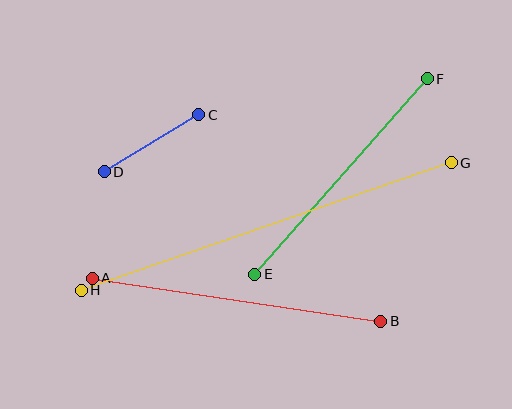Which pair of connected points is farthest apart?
Points G and H are farthest apart.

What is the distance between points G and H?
The distance is approximately 391 pixels.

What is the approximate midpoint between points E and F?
The midpoint is at approximately (341, 177) pixels.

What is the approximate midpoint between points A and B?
The midpoint is at approximately (237, 300) pixels.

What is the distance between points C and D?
The distance is approximately 110 pixels.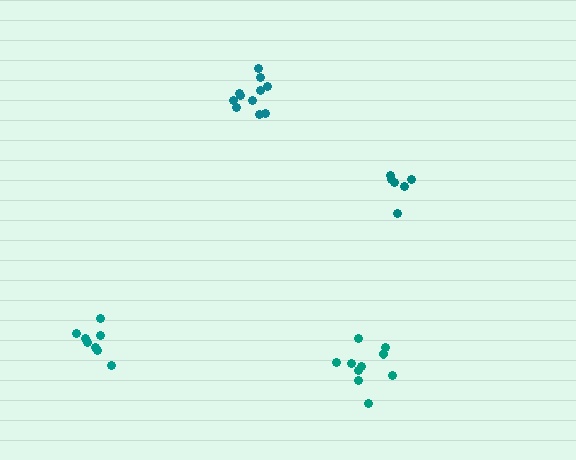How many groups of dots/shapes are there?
There are 4 groups.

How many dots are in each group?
Group 1: 11 dots, Group 2: 6 dots, Group 3: 8 dots, Group 4: 10 dots (35 total).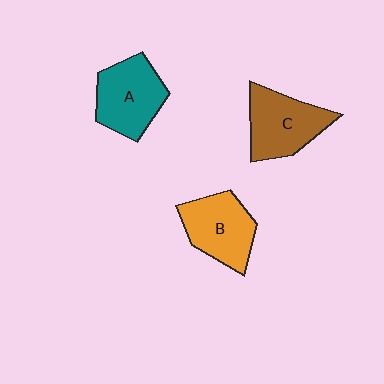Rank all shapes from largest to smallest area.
From largest to smallest: C (brown), A (teal), B (orange).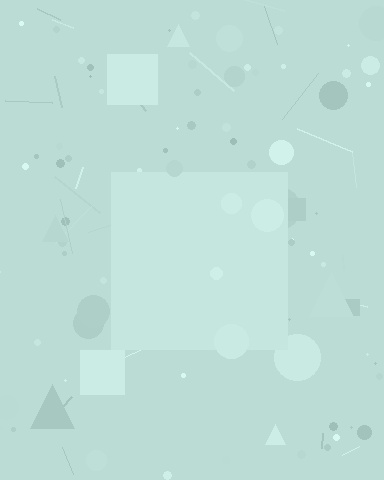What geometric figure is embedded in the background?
A square is embedded in the background.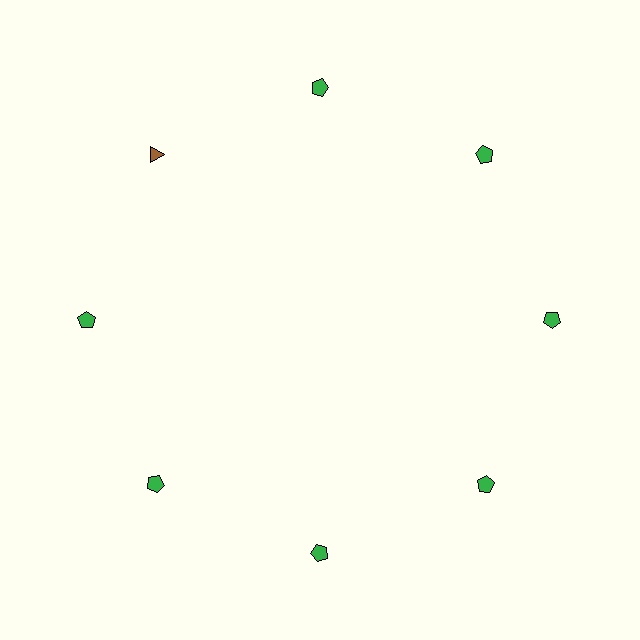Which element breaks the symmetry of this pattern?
The brown triangle at roughly the 10 o'clock position breaks the symmetry. All other shapes are green pentagons.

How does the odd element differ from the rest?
It differs in both color (brown instead of green) and shape (triangle instead of pentagon).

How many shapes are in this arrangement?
There are 8 shapes arranged in a ring pattern.